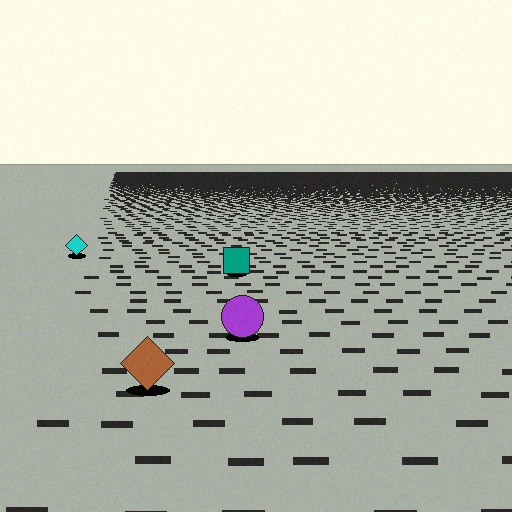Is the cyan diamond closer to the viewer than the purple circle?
No. The purple circle is closer — you can tell from the texture gradient: the ground texture is coarser near it.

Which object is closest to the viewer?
The brown diamond is closest. The texture marks near it are larger and more spread out.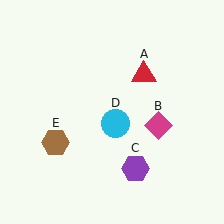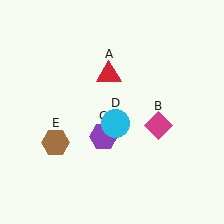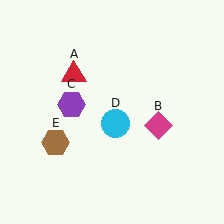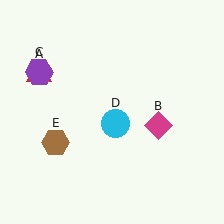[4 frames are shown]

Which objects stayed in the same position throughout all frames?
Magenta diamond (object B) and cyan circle (object D) and brown hexagon (object E) remained stationary.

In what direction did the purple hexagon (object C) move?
The purple hexagon (object C) moved up and to the left.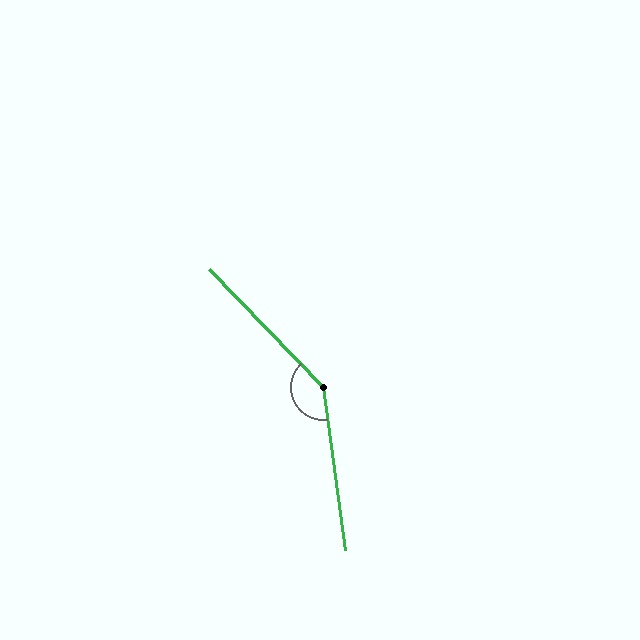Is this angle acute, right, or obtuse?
It is obtuse.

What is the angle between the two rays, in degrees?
Approximately 144 degrees.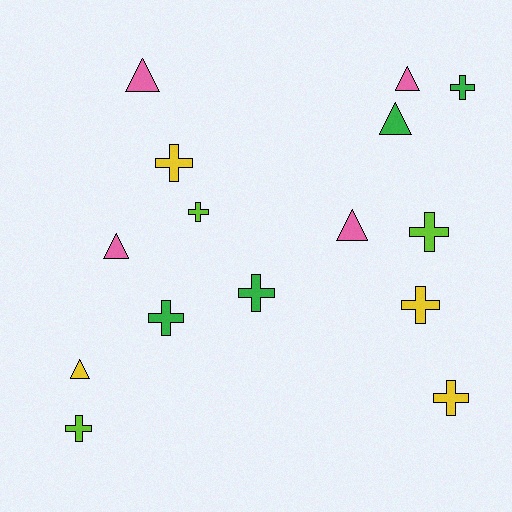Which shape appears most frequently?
Cross, with 9 objects.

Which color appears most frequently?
Pink, with 4 objects.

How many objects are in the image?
There are 15 objects.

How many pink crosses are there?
There are no pink crosses.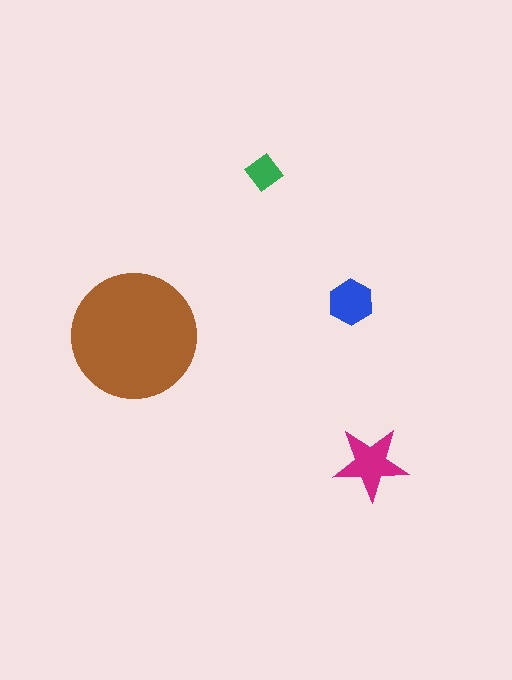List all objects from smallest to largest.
The green diamond, the blue hexagon, the magenta star, the brown circle.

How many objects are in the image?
There are 4 objects in the image.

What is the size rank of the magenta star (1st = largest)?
2nd.